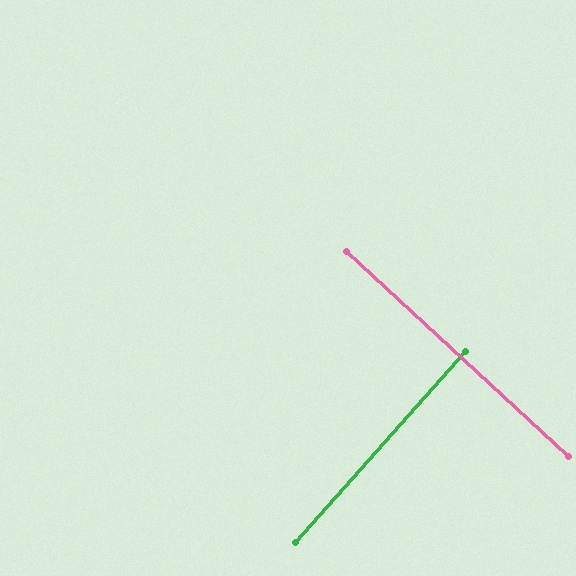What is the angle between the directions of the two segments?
Approximately 89 degrees.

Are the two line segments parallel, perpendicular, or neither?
Perpendicular — they meet at approximately 89°.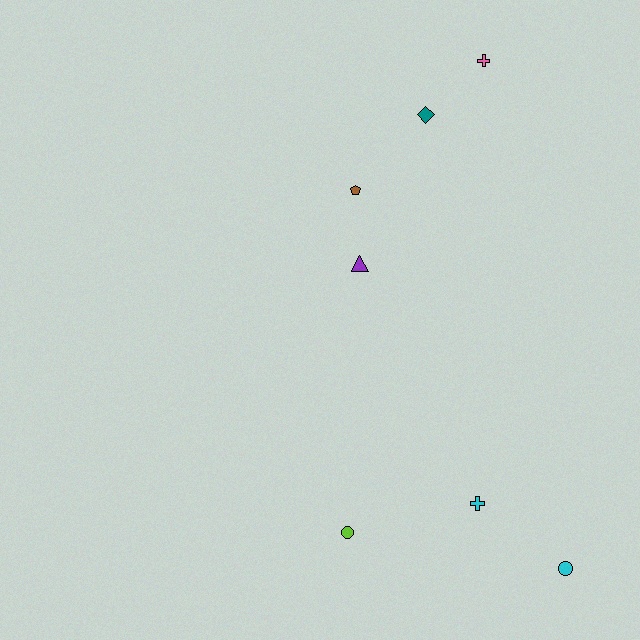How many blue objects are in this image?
There are no blue objects.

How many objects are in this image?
There are 7 objects.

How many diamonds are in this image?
There is 1 diamond.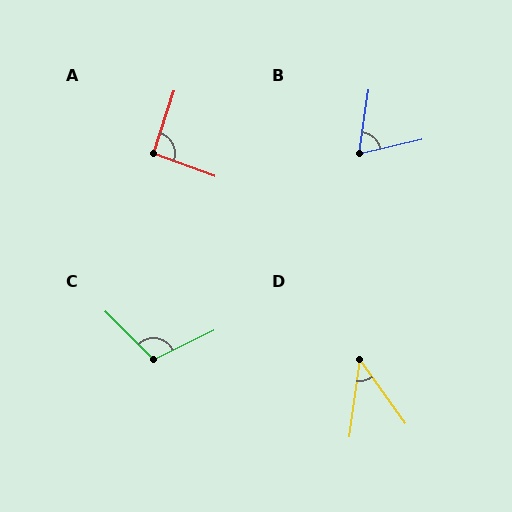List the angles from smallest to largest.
D (44°), B (68°), A (93°), C (109°).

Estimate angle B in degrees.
Approximately 68 degrees.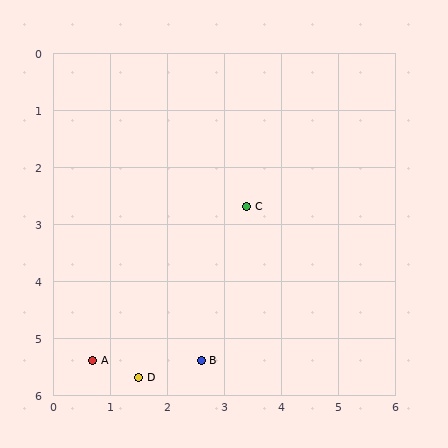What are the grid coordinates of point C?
Point C is at approximately (3.4, 2.7).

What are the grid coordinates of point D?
Point D is at approximately (1.5, 5.7).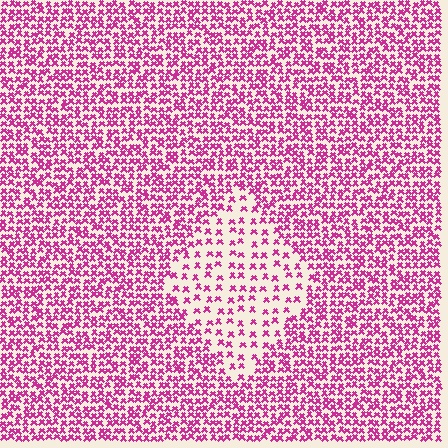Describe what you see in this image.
The image contains small magenta elements arranged at two different densities. A diamond-shaped region is visible where the elements are less densely packed than the surrounding area.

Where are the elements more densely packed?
The elements are more densely packed outside the diamond boundary.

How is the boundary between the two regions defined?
The boundary is defined by a change in element density (approximately 2.3x ratio). All elements are the same color, size, and shape.